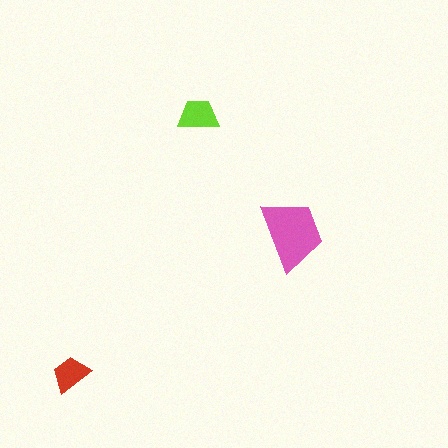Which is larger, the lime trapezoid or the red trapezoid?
The lime one.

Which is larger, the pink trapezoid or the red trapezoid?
The pink one.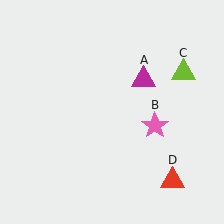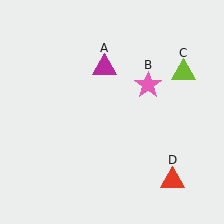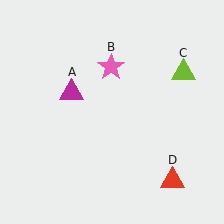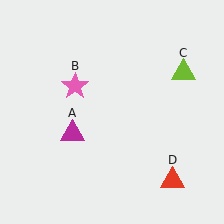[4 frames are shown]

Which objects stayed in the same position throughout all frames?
Lime triangle (object C) and red triangle (object D) remained stationary.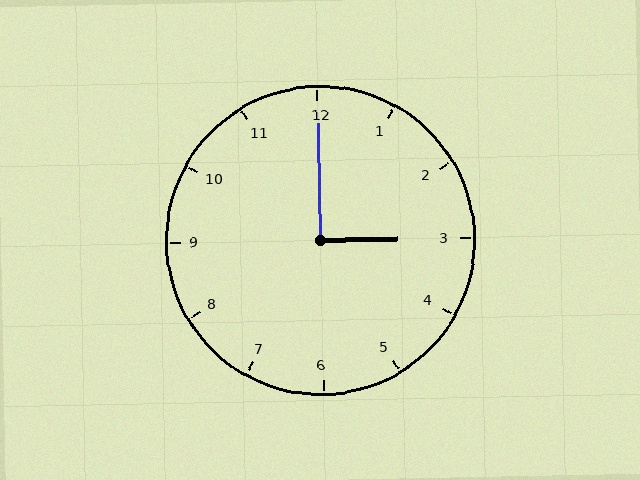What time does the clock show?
3:00.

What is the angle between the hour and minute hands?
Approximately 90 degrees.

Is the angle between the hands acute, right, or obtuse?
It is right.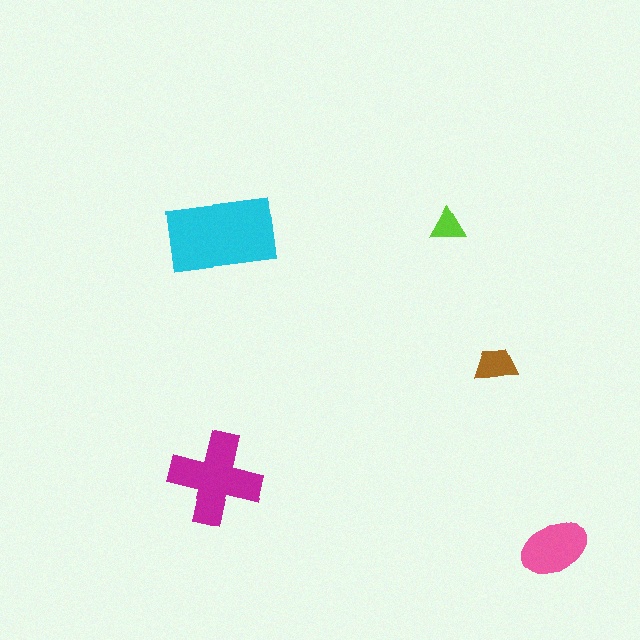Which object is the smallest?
The lime triangle.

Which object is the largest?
The cyan rectangle.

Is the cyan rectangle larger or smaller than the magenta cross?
Larger.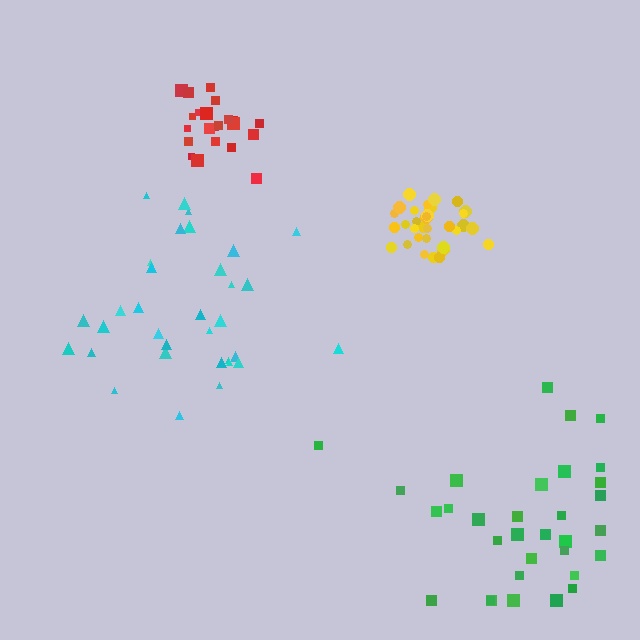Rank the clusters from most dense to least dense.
yellow, red, cyan, green.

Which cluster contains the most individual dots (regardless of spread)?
Green (33).